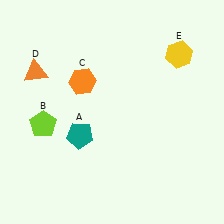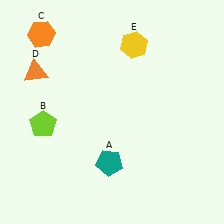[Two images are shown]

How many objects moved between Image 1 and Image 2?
3 objects moved between the two images.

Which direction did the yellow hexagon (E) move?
The yellow hexagon (E) moved left.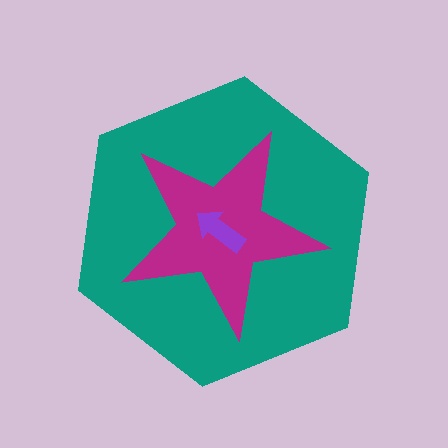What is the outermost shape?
The teal hexagon.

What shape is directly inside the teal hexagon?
The magenta star.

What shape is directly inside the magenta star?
The purple arrow.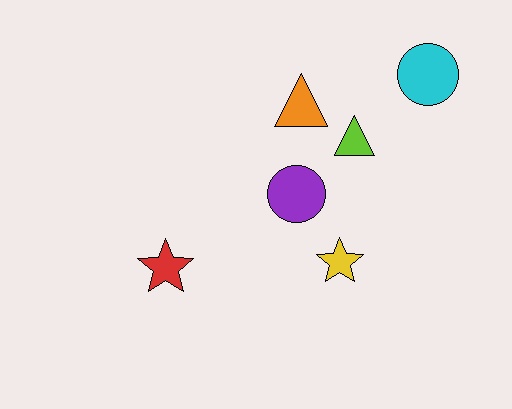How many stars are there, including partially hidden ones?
There are 2 stars.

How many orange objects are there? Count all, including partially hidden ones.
There is 1 orange object.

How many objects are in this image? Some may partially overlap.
There are 6 objects.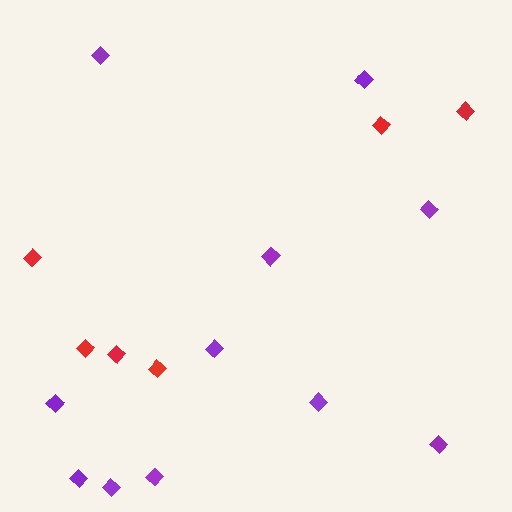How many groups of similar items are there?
There are 2 groups: one group of purple diamonds (11) and one group of red diamonds (6).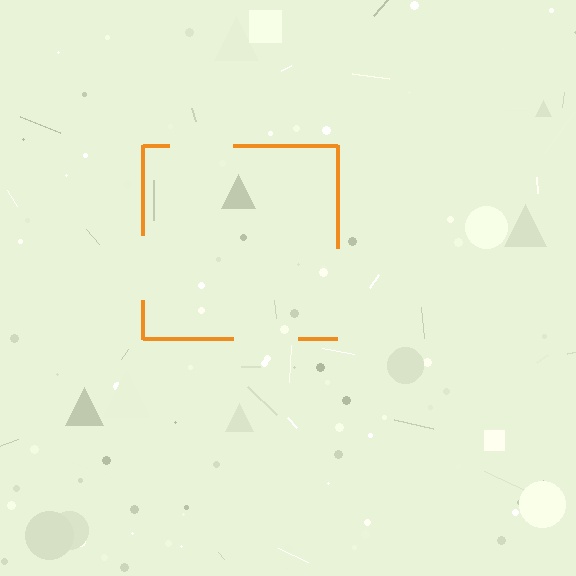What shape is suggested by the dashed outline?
The dashed outline suggests a square.